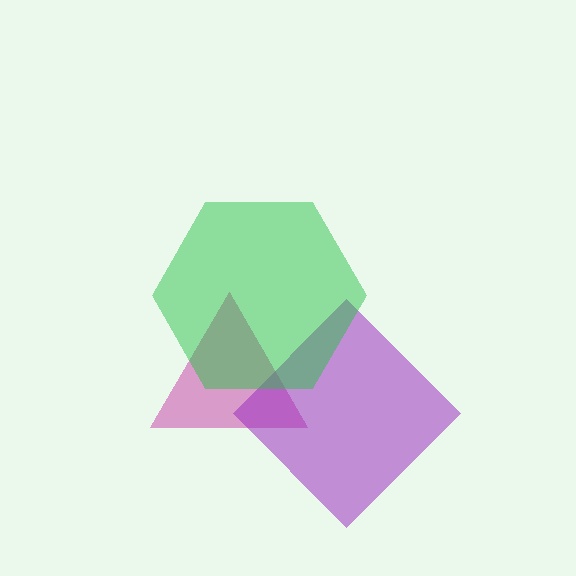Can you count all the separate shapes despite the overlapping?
Yes, there are 3 separate shapes.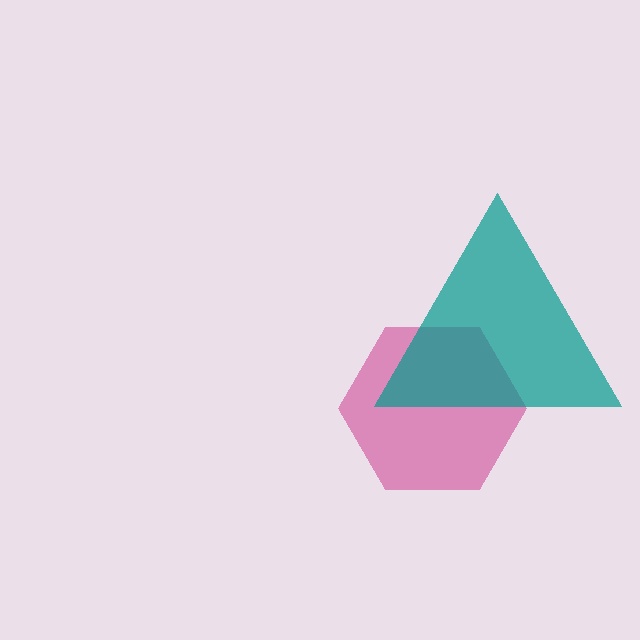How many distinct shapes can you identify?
There are 2 distinct shapes: a magenta hexagon, a teal triangle.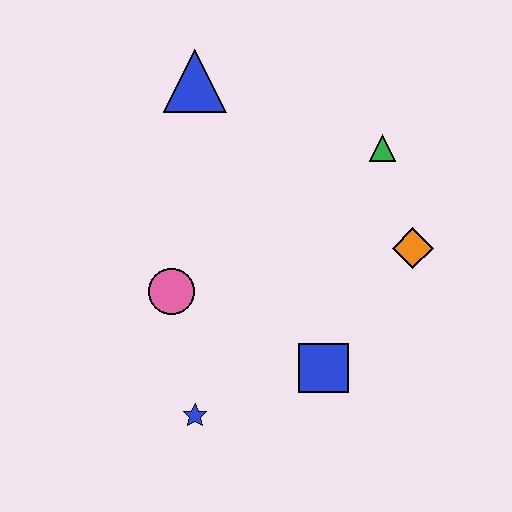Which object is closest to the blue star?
The pink circle is closest to the blue star.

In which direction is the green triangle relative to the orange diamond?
The green triangle is above the orange diamond.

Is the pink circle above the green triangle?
No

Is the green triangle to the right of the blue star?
Yes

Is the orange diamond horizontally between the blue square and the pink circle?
No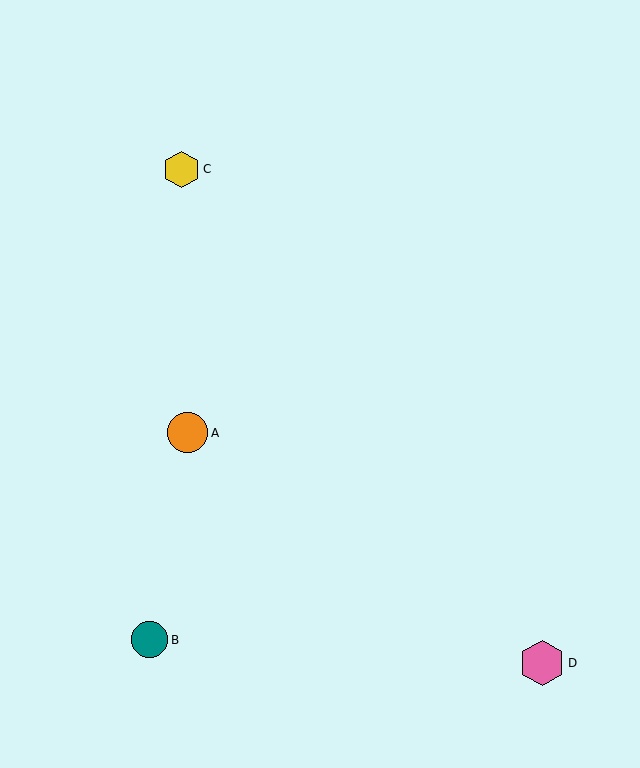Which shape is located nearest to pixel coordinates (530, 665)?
The pink hexagon (labeled D) at (542, 663) is nearest to that location.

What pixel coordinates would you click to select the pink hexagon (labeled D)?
Click at (542, 663) to select the pink hexagon D.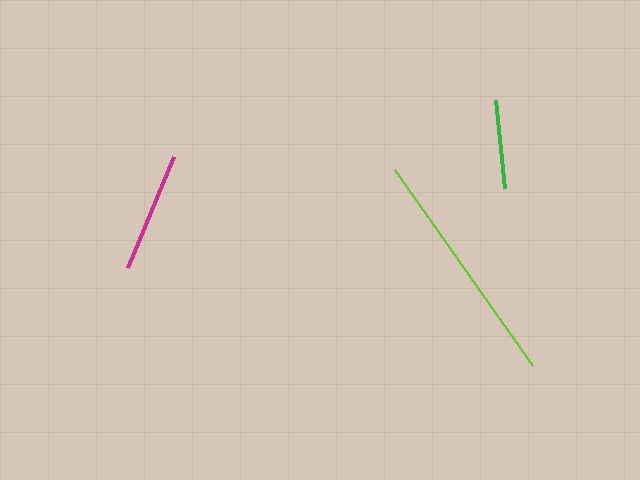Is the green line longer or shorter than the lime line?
The lime line is longer than the green line.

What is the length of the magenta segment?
The magenta segment is approximately 120 pixels long.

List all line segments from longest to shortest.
From longest to shortest: lime, magenta, green.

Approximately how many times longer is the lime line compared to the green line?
The lime line is approximately 2.7 times the length of the green line.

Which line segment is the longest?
The lime line is the longest at approximately 240 pixels.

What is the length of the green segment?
The green segment is approximately 89 pixels long.